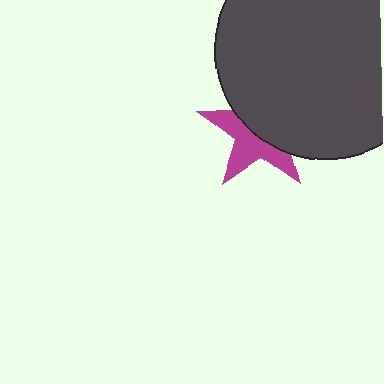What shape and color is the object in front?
The object in front is a dark gray circle.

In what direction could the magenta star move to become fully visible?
The magenta star could move toward the lower-left. That would shift it out from behind the dark gray circle entirely.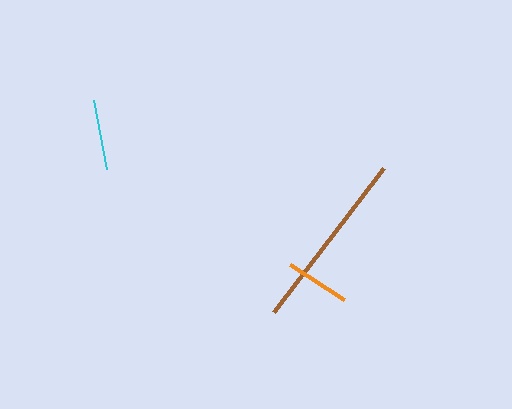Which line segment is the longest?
The brown line is the longest at approximately 181 pixels.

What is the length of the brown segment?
The brown segment is approximately 181 pixels long.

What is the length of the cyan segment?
The cyan segment is approximately 71 pixels long.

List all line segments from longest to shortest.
From longest to shortest: brown, cyan, orange.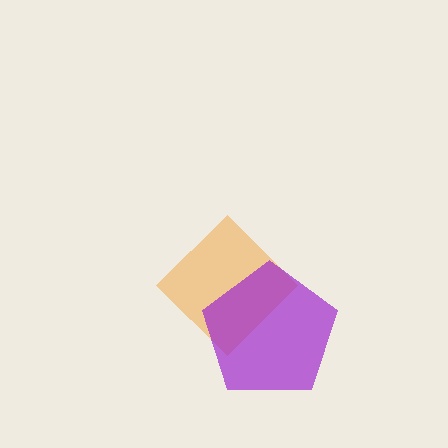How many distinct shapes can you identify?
There are 2 distinct shapes: an orange diamond, a purple pentagon.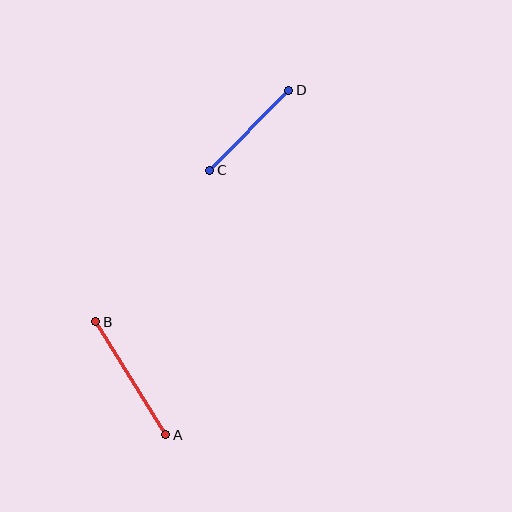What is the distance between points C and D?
The distance is approximately 113 pixels.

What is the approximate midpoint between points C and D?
The midpoint is at approximately (249, 130) pixels.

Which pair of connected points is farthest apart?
Points A and B are farthest apart.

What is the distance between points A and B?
The distance is approximately 133 pixels.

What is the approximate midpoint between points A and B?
The midpoint is at approximately (131, 378) pixels.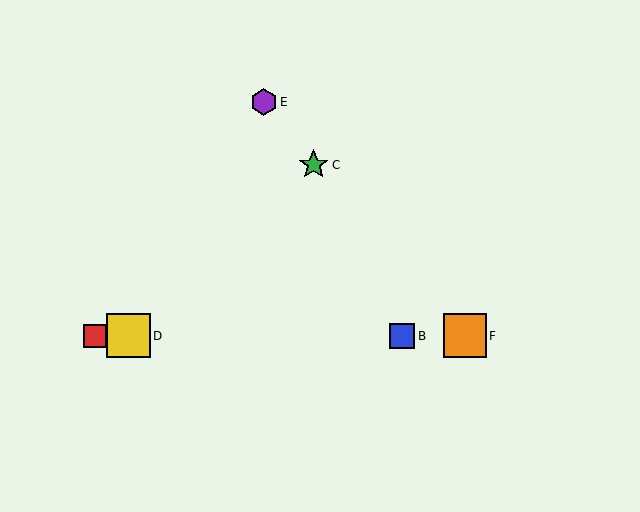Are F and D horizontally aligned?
Yes, both are at y≈336.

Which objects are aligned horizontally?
Objects A, B, D, F are aligned horizontally.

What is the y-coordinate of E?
Object E is at y≈102.